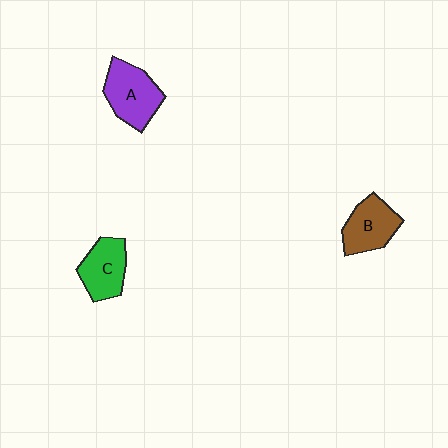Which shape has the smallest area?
Shape C (green).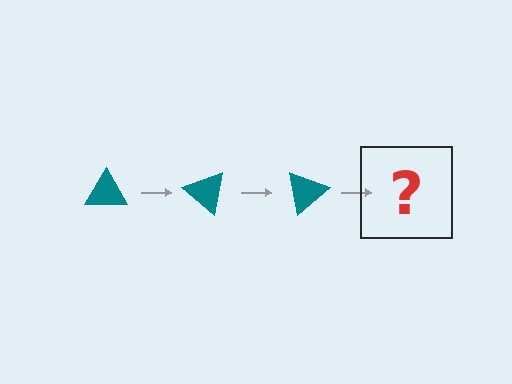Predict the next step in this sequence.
The next step is a teal triangle rotated 120 degrees.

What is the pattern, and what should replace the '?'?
The pattern is that the triangle rotates 40 degrees each step. The '?' should be a teal triangle rotated 120 degrees.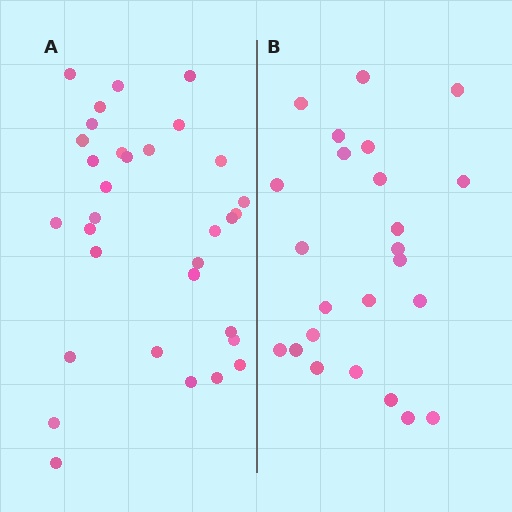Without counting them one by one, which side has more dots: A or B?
Region A (the left region) has more dots.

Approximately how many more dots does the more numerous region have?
Region A has roughly 8 or so more dots than region B.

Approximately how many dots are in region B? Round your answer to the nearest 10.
About 20 dots. (The exact count is 24, which rounds to 20.)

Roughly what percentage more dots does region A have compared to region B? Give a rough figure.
About 35% more.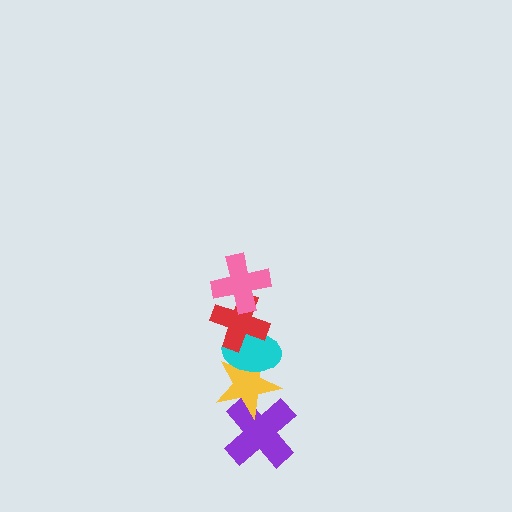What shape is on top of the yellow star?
The cyan ellipse is on top of the yellow star.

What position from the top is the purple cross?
The purple cross is 5th from the top.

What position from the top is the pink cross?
The pink cross is 1st from the top.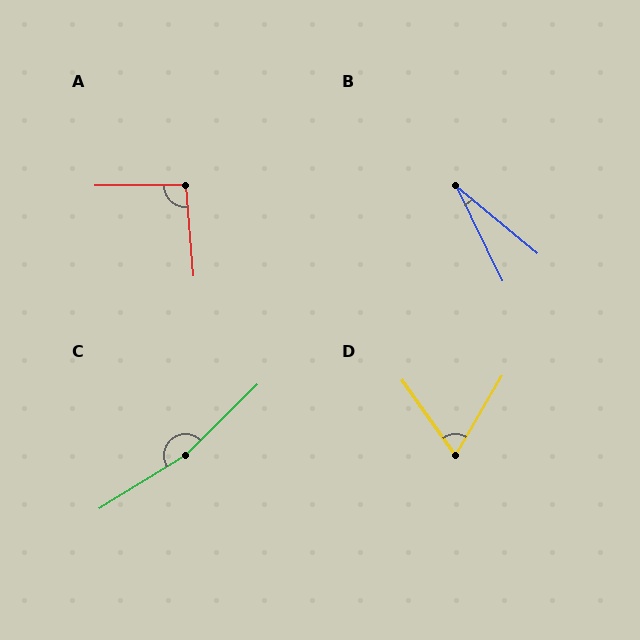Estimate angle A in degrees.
Approximately 94 degrees.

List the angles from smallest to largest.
B (24°), D (66°), A (94°), C (167°).